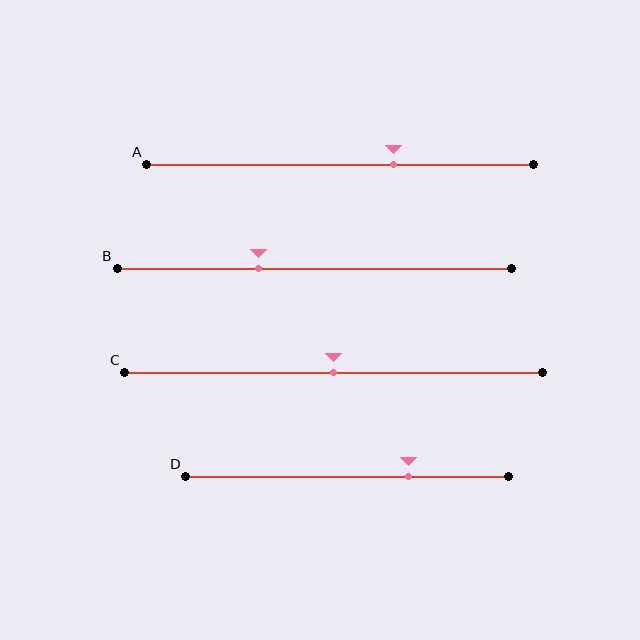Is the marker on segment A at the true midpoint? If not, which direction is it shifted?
No, the marker on segment A is shifted to the right by about 14% of the segment length.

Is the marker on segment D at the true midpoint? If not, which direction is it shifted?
No, the marker on segment D is shifted to the right by about 19% of the segment length.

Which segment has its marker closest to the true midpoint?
Segment C has its marker closest to the true midpoint.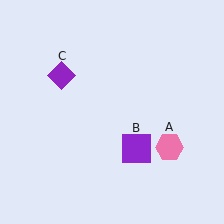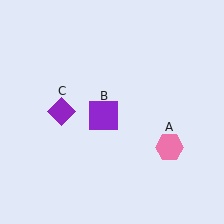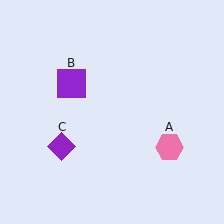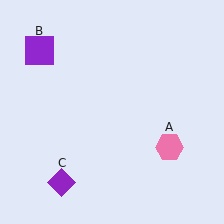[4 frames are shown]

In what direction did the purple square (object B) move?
The purple square (object B) moved up and to the left.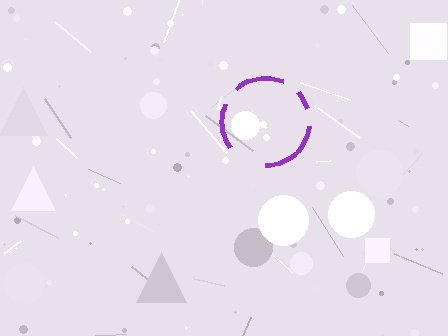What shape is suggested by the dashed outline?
The dashed outline suggests a circle.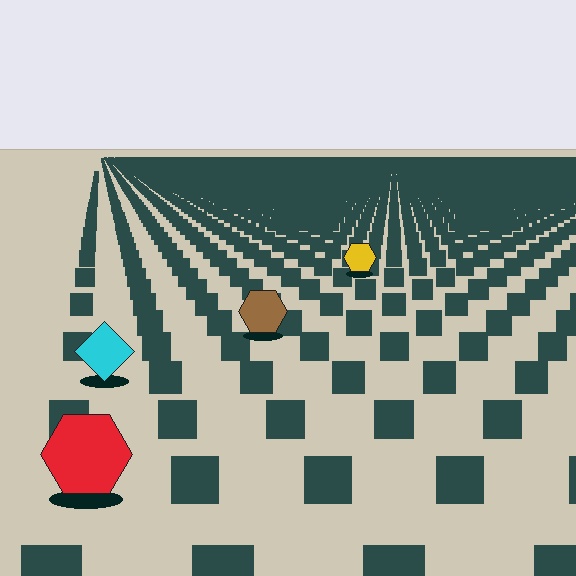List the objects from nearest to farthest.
From nearest to farthest: the red hexagon, the cyan diamond, the brown hexagon, the yellow hexagon.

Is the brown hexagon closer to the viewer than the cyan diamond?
No. The cyan diamond is closer — you can tell from the texture gradient: the ground texture is coarser near it.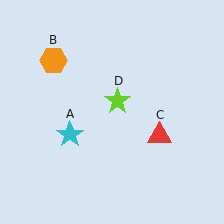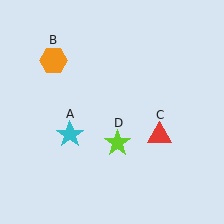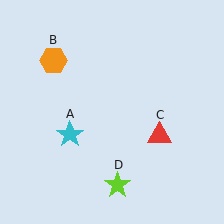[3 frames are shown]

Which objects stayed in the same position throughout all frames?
Cyan star (object A) and orange hexagon (object B) and red triangle (object C) remained stationary.